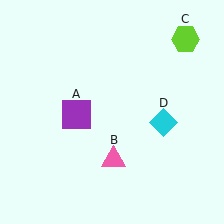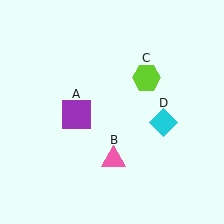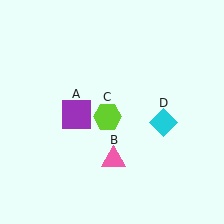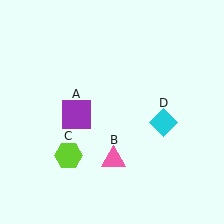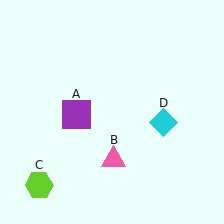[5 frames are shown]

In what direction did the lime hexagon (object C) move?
The lime hexagon (object C) moved down and to the left.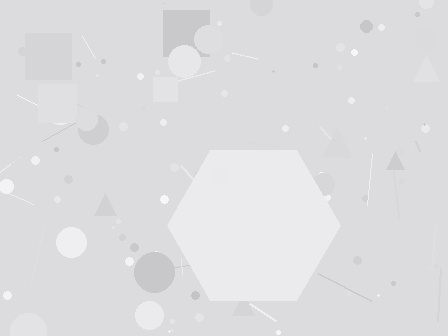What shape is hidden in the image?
A hexagon is hidden in the image.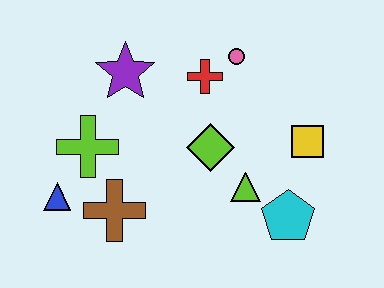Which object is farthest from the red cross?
The blue triangle is farthest from the red cross.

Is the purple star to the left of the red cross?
Yes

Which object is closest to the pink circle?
The red cross is closest to the pink circle.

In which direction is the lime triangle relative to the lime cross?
The lime triangle is to the right of the lime cross.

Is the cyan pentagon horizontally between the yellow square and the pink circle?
Yes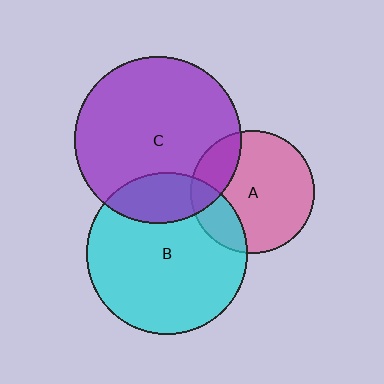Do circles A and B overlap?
Yes.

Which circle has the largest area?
Circle C (purple).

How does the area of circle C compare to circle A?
Approximately 1.8 times.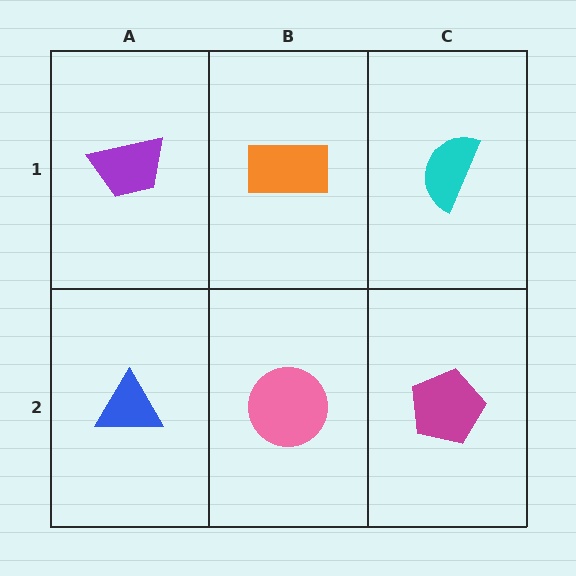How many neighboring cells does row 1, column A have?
2.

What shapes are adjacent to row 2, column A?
A purple trapezoid (row 1, column A), a pink circle (row 2, column B).